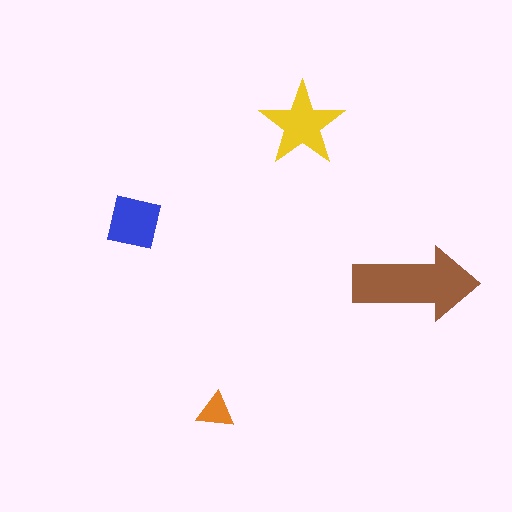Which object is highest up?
The yellow star is topmost.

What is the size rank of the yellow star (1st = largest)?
2nd.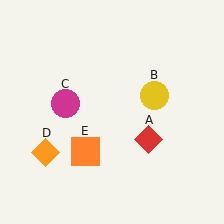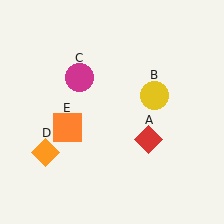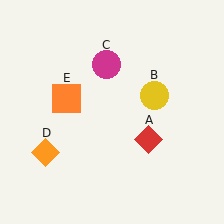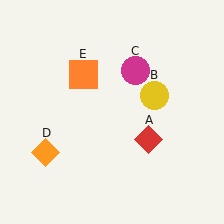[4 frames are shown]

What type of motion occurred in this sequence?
The magenta circle (object C), orange square (object E) rotated clockwise around the center of the scene.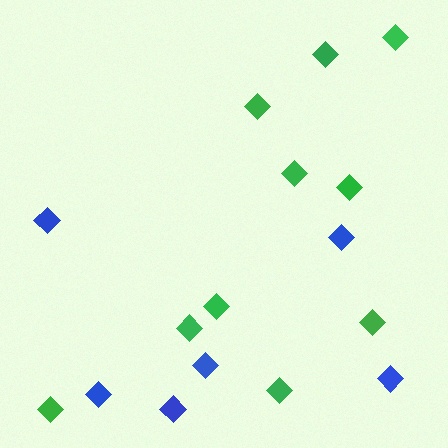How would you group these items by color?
There are 2 groups: one group of blue diamonds (6) and one group of green diamonds (10).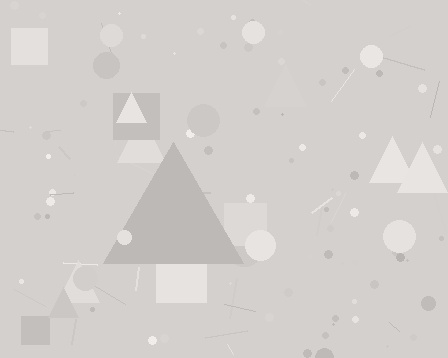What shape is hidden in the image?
A triangle is hidden in the image.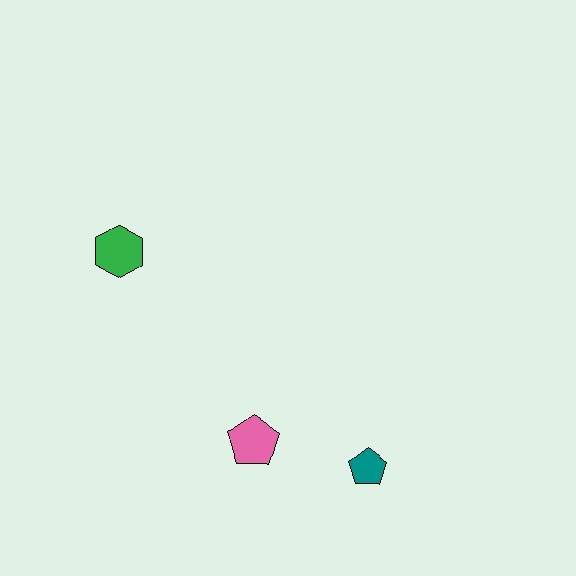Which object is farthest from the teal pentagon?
The green hexagon is farthest from the teal pentagon.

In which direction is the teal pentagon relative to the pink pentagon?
The teal pentagon is to the right of the pink pentagon.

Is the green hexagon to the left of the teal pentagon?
Yes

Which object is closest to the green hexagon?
The pink pentagon is closest to the green hexagon.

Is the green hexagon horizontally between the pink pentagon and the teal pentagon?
No